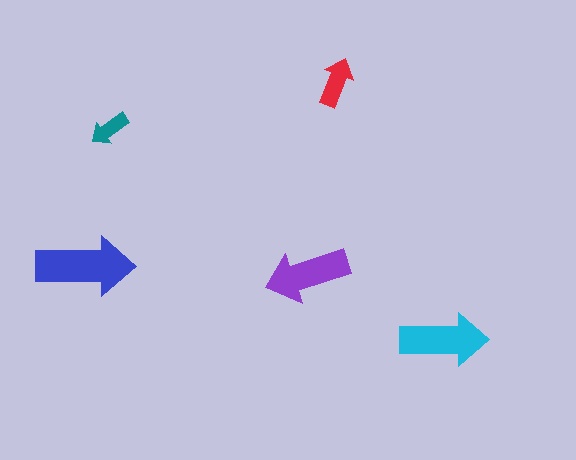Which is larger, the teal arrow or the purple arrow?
The purple one.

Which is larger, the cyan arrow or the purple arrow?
The cyan one.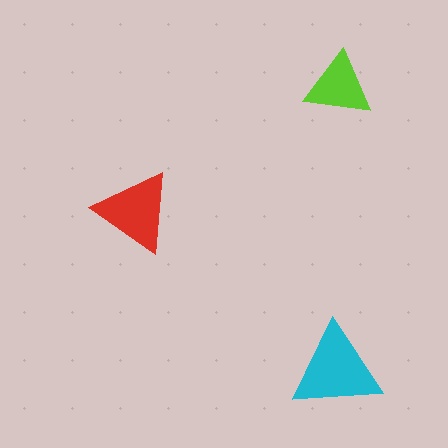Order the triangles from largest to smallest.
the cyan one, the red one, the lime one.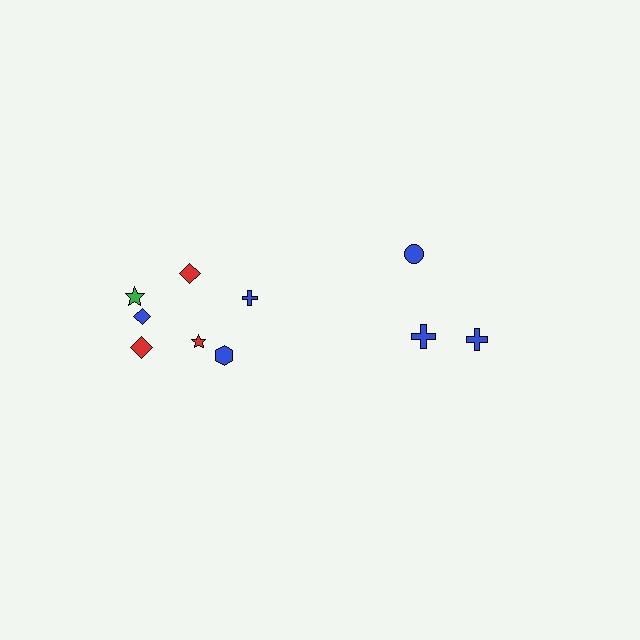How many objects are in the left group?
There are 7 objects.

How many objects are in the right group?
There are 3 objects.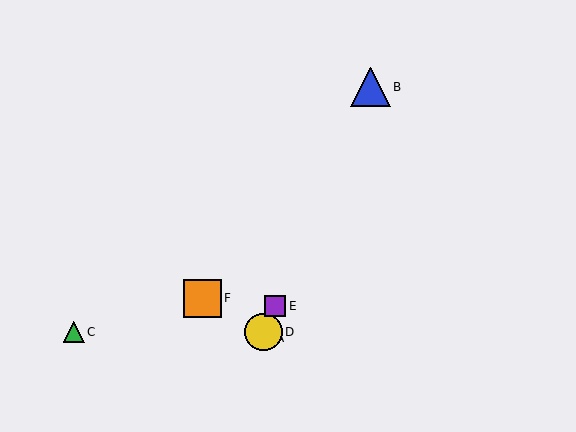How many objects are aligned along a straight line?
4 objects (A, B, D, E) are aligned along a straight line.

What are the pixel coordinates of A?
Object A is at (261, 338).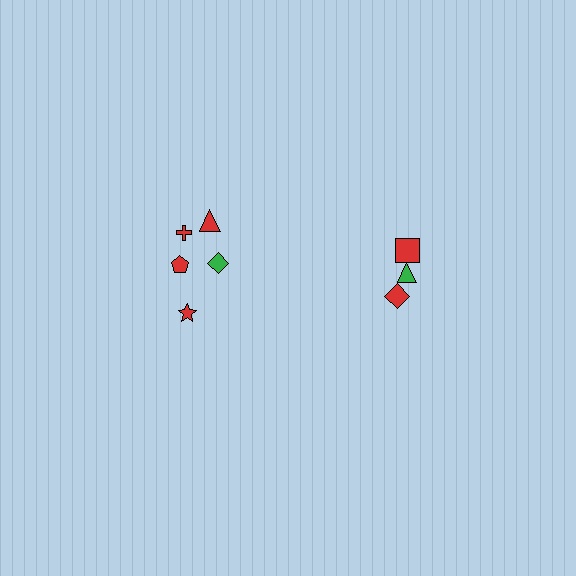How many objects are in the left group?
There are 5 objects.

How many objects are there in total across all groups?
There are 8 objects.